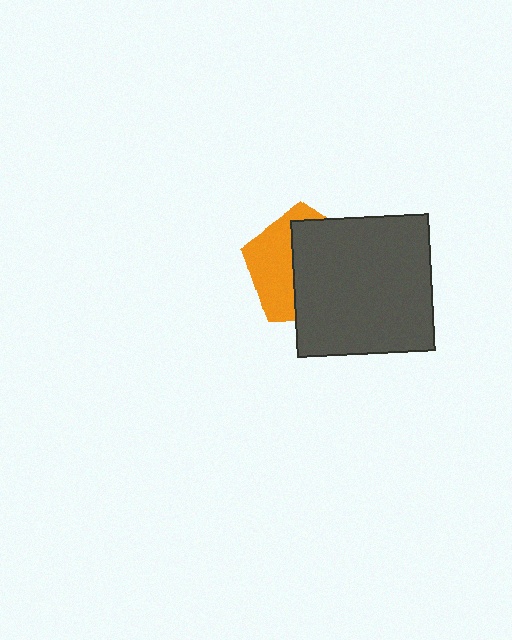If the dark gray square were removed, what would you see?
You would see the complete orange pentagon.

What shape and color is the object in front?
The object in front is a dark gray square.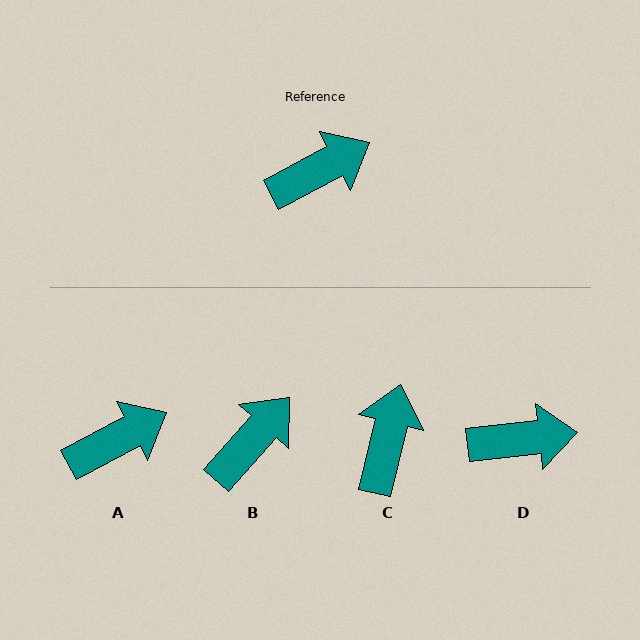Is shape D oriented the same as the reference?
No, it is off by about 21 degrees.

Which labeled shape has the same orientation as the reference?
A.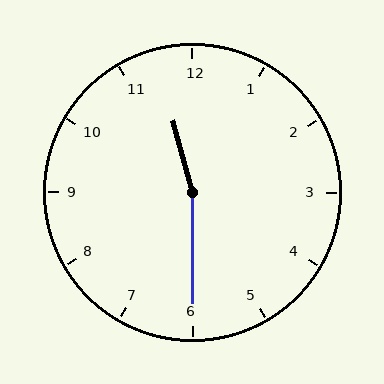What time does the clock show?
11:30.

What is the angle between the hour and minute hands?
Approximately 165 degrees.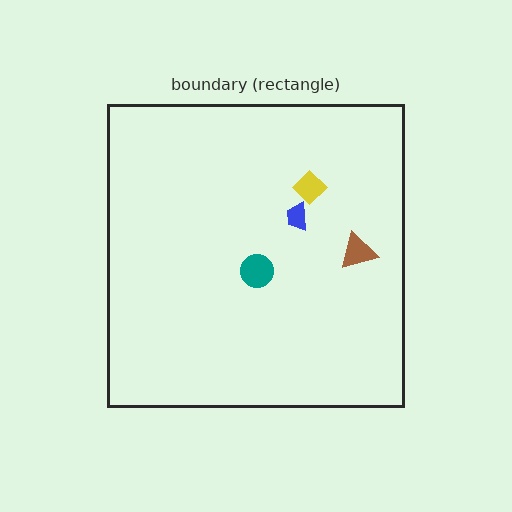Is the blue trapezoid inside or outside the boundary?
Inside.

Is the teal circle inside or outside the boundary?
Inside.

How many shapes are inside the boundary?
4 inside, 0 outside.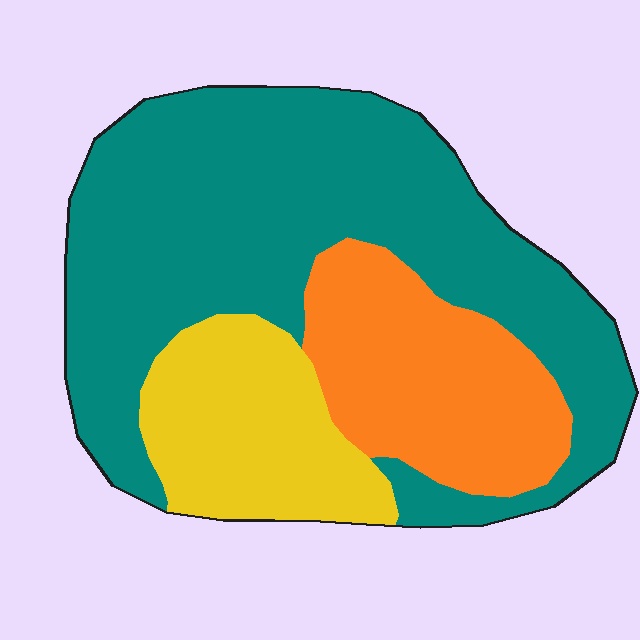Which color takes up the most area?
Teal, at roughly 60%.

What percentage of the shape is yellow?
Yellow takes up about one fifth (1/5) of the shape.